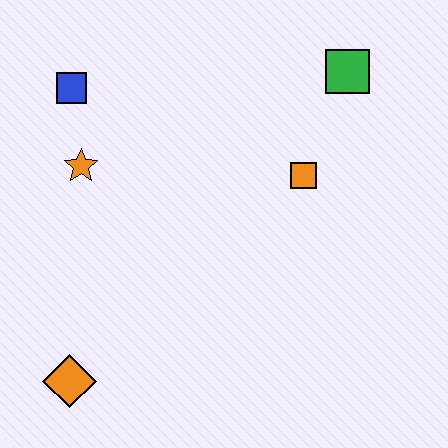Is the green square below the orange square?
No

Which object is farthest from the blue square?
The orange diamond is farthest from the blue square.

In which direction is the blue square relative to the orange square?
The blue square is to the left of the orange square.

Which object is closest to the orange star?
The blue square is closest to the orange star.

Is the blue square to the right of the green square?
No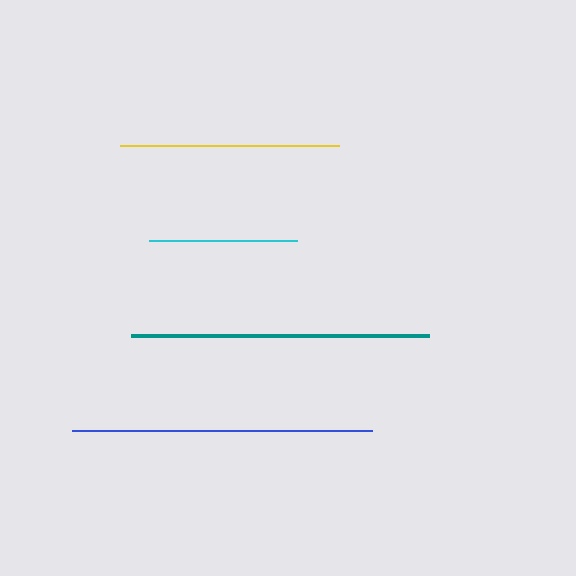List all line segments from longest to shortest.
From longest to shortest: blue, teal, yellow, cyan.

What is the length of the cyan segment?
The cyan segment is approximately 148 pixels long.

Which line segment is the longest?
The blue line is the longest at approximately 301 pixels.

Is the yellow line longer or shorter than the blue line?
The blue line is longer than the yellow line.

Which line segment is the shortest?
The cyan line is the shortest at approximately 148 pixels.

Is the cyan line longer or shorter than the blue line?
The blue line is longer than the cyan line.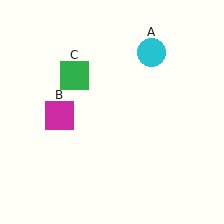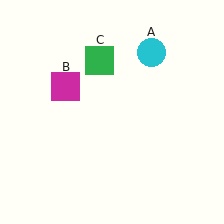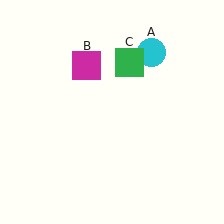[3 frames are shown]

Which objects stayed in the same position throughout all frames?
Cyan circle (object A) remained stationary.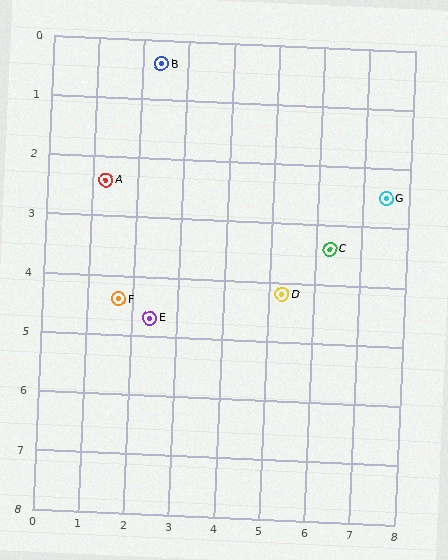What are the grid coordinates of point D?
Point D is at approximately (5.3, 4.2).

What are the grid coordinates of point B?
Point B is at approximately (2.4, 0.4).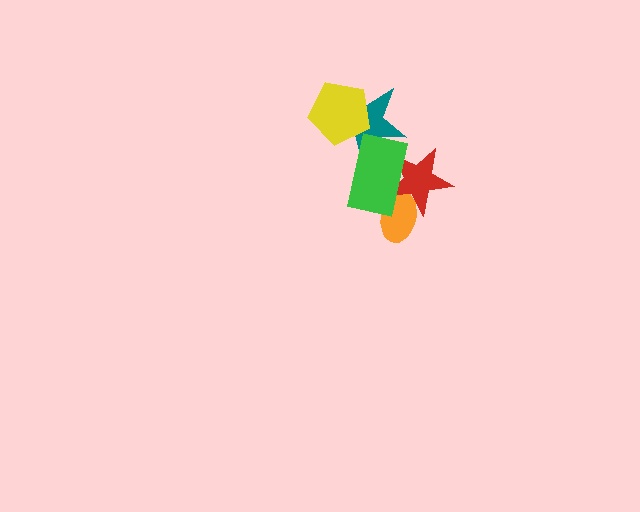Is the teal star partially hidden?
Yes, it is partially covered by another shape.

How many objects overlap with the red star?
2 objects overlap with the red star.